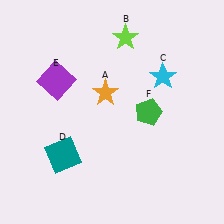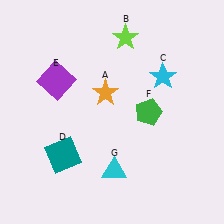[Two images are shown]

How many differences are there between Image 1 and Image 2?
There is 1 difference between the two images.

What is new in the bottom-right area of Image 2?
A cyan triangle (G) was added in the bottom-right area of Image 2.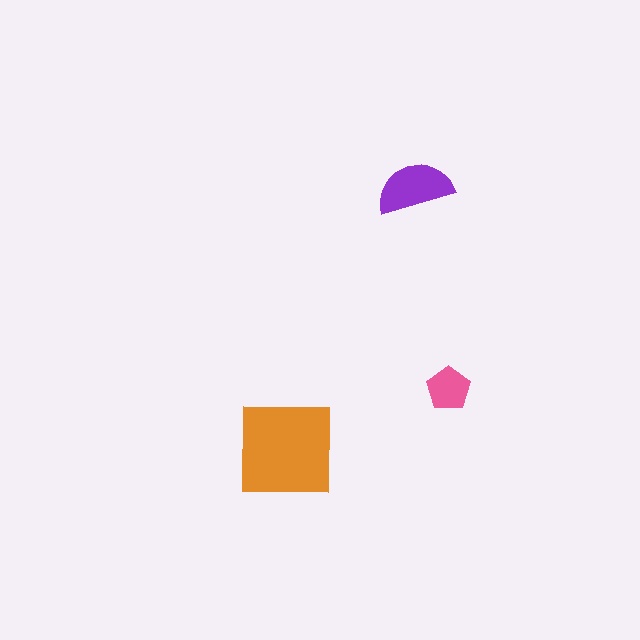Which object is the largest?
The orange square.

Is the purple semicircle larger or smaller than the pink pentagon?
Larger.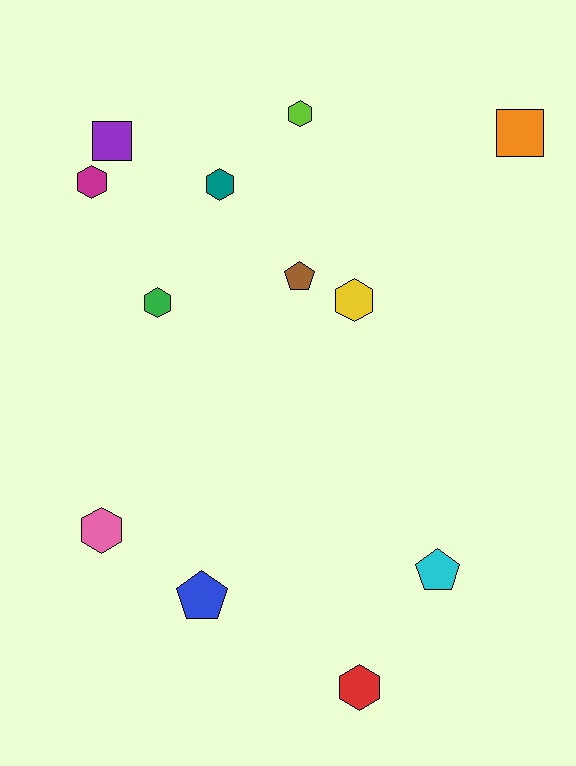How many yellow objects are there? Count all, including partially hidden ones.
There is 1 yellow object.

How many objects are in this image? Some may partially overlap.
There are 12 objects.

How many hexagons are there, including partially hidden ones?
There are 7 hexagons.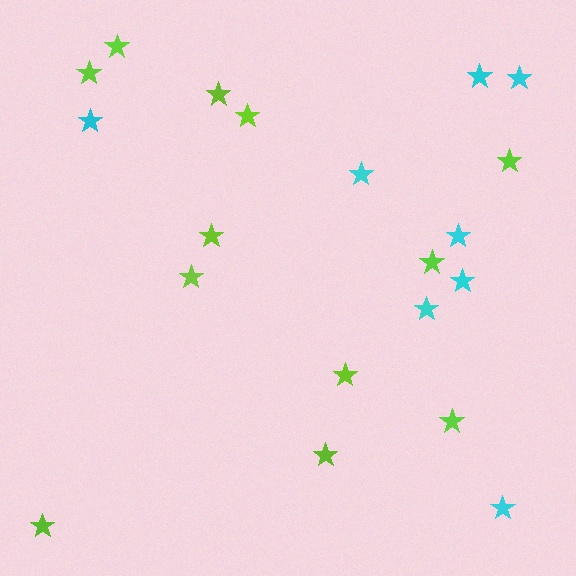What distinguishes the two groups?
There are 2 groups: one group of cyan stars (8) and one group of lime stars (12).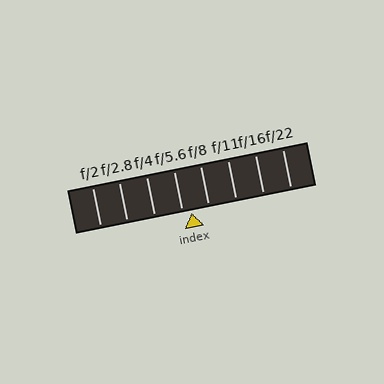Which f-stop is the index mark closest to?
The index mark is closest to f/5.6.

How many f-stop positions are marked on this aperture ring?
There are 8 f-stop positions marked.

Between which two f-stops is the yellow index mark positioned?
The index mark is between f/5.6 and f/8.